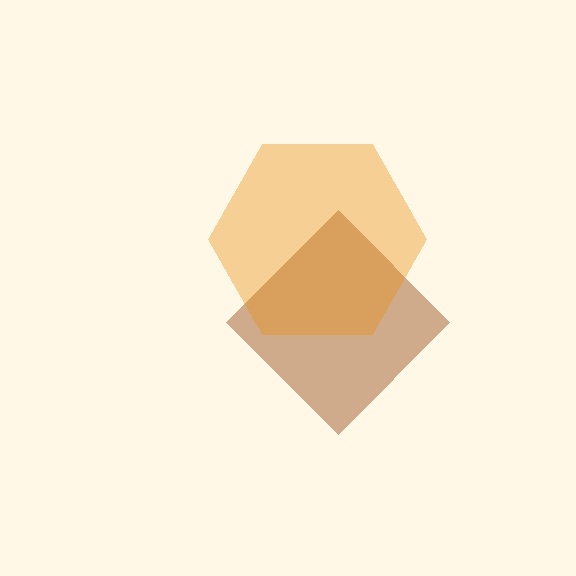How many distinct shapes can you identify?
There are 2 distinct shapes: a brown diamond, an orange hexagon.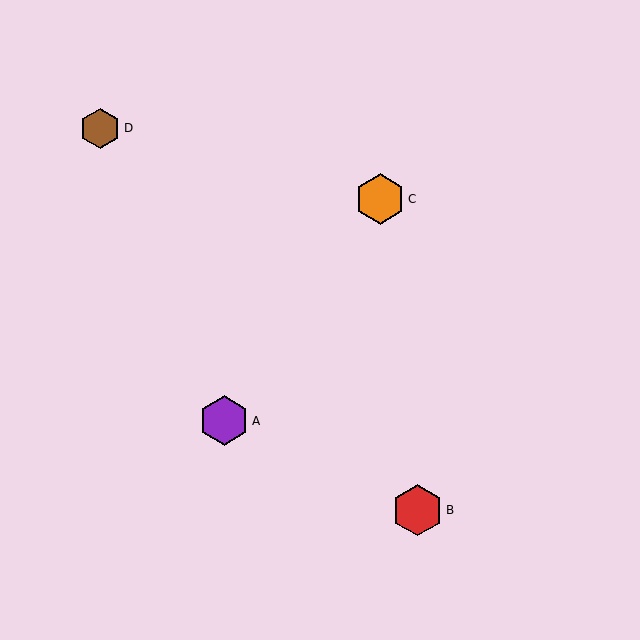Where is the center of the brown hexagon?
The center of the brown hexagon is at (100, 128).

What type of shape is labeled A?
Shape A is a purple hexagon.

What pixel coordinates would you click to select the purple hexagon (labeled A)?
Click at (224, 421) to select the purple hexagon A.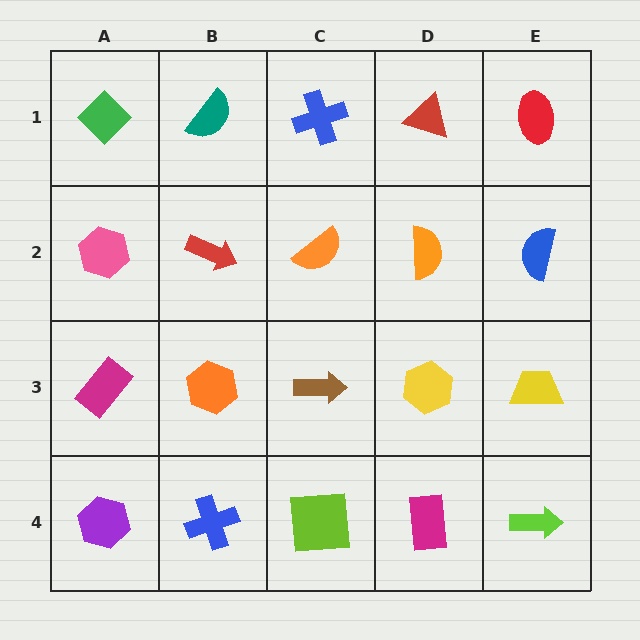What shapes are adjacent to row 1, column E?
A blue semicircle (row 2, column E), a red triangle (row 1, column D).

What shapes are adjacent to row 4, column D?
A yellow hexagon (row 3, column D), a lime square (row 4, column C), a lime arrow (row 4, column E).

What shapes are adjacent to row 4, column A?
A magenta rectangle (row 3, column A), a blue cross (row 4, column B).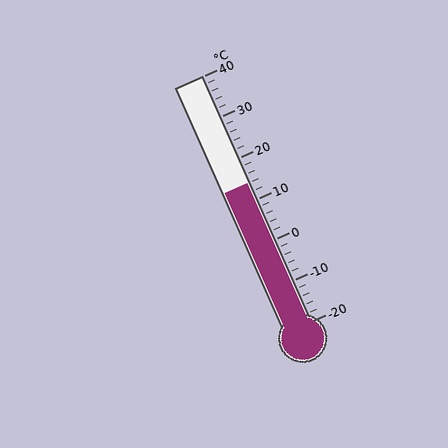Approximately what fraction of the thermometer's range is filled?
The thermometer is filled to approximately 55% of its range.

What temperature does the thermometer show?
The thermometer shows approximately 14°C.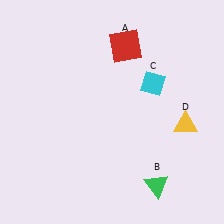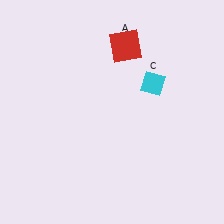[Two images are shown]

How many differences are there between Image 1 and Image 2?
There are 2 differences between the two images.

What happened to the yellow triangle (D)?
The yellow triangle (D) was removed in Image 2. It was in the bottom-right area of Image 1.